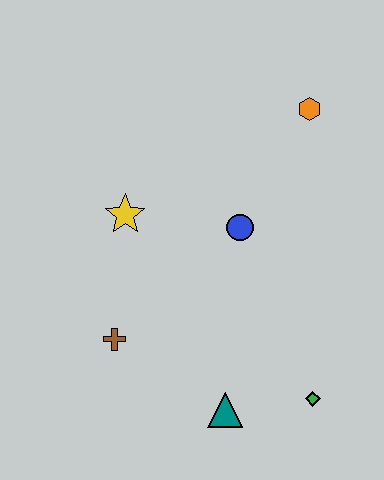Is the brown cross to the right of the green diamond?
No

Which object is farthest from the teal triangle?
The orange hexagon is farthest from the teal triangle.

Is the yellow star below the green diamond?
No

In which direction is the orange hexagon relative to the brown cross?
The orange hexagon is above the brown cross.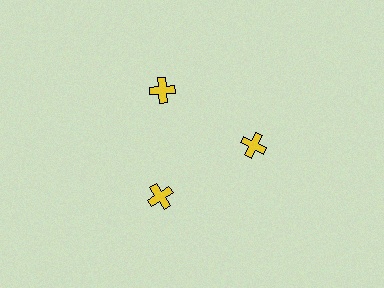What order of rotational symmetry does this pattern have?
This pattern has 3-fold rotational symmetry.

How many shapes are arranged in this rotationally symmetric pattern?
There are 3 shapes, arranged in 3 groups of 1.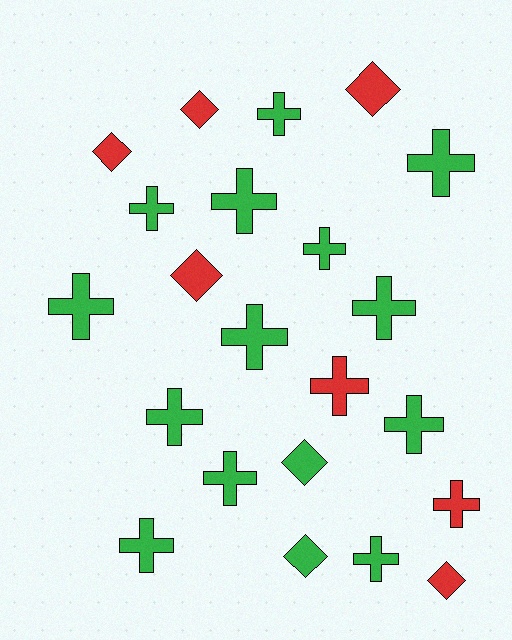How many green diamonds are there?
There are 2 green diamonds.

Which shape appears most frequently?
Cross, with 15 objects.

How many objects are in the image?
There are 22 objects.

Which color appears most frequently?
Green, with 15 objects.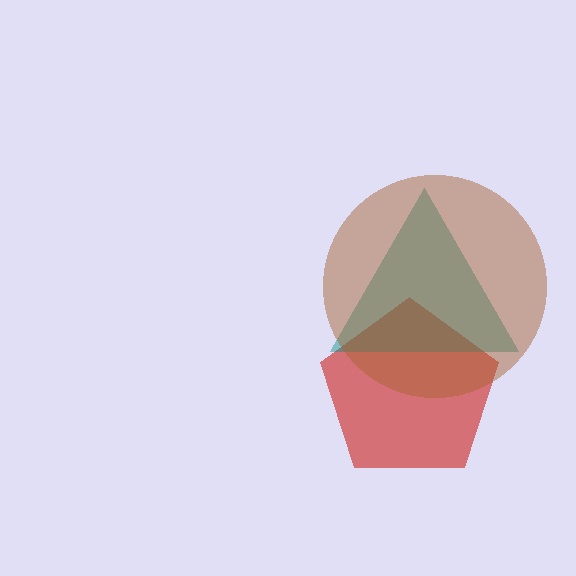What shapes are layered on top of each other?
The layered shapes are: a red pentagon, a teal triangle, a brown circle.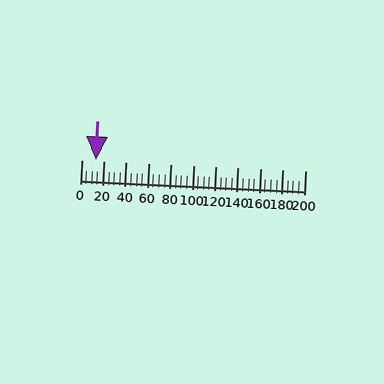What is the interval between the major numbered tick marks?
The major tick marks are spaced 20 units apart.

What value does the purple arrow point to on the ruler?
The purple arrow points to approximately 13.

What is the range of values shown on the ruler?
The ruler shows values from 0 to 200.